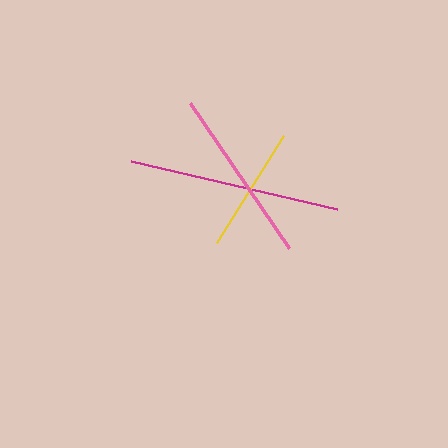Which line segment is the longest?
The magenta line is the longest at approximately 211 pixels.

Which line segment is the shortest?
The yellow line is the shortest at approximately 126 pixels.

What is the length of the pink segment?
The pink segment is approximately 176 pixels long.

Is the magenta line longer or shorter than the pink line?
The magenta line is longer than the pink line.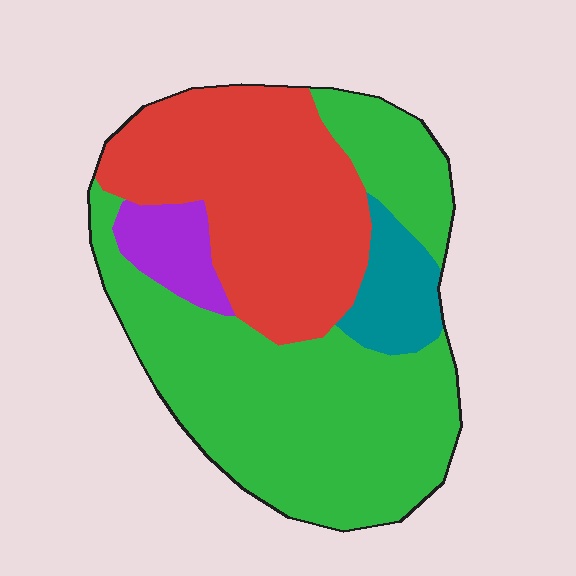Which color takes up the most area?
Green, at roughly 50%.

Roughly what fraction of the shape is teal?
Teal covers about 10% of the shape.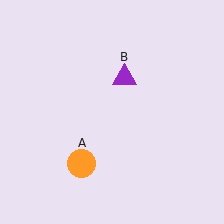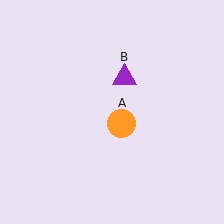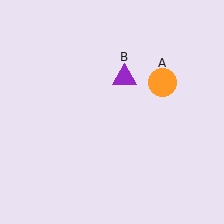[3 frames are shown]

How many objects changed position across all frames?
1 object changed position: orange circle (object A).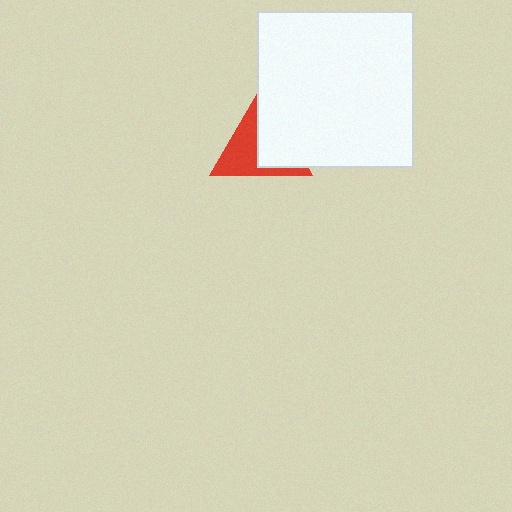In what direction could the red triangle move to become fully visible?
The red triangle could move left. That would shift it out from behind the white square entirely.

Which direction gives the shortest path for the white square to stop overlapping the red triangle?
Moving right gives the shortest separation.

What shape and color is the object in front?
The object in front is a white square.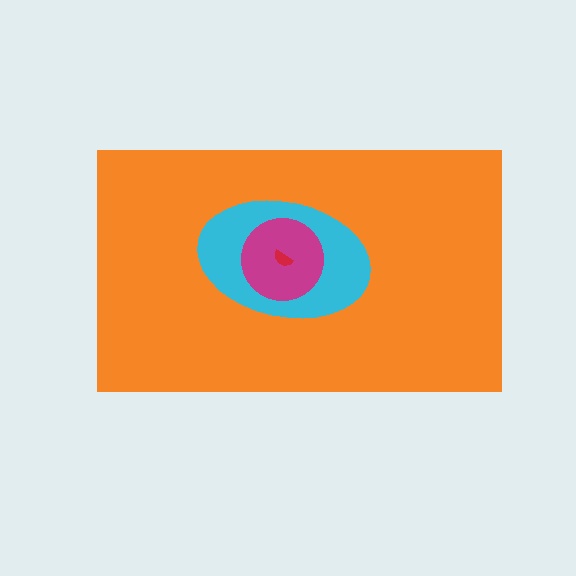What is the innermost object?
The red semicircle.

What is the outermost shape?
The orange rectangle.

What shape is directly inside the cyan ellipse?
The magenta circle.